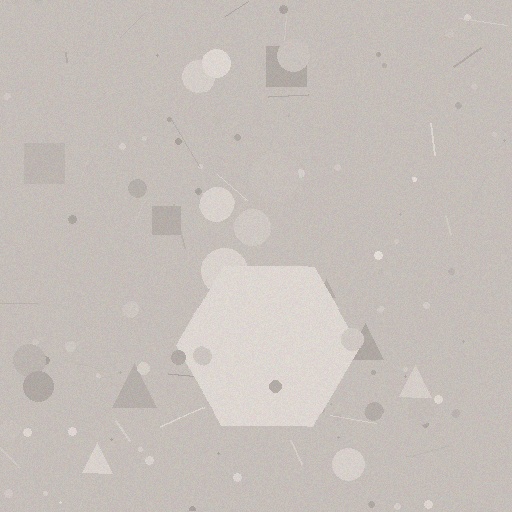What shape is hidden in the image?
A hexagon is hidden in the image.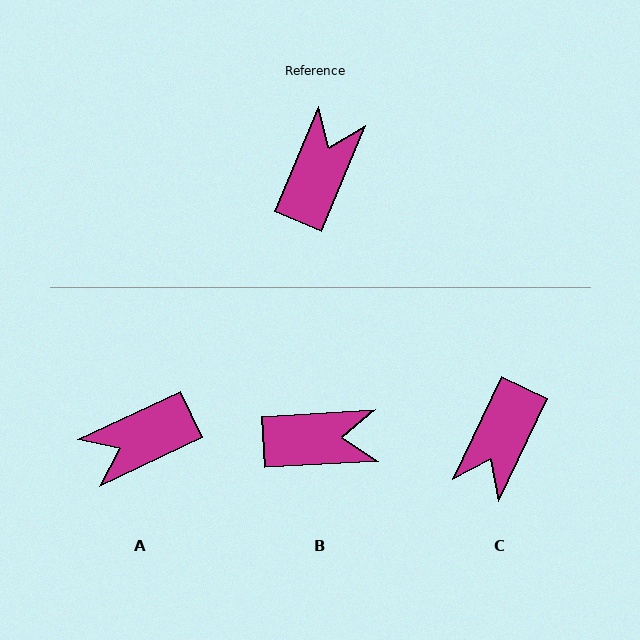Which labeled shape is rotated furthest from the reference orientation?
C, about 177 degrees away.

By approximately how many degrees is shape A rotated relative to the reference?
Approximately 138 degrees counter-clockwise.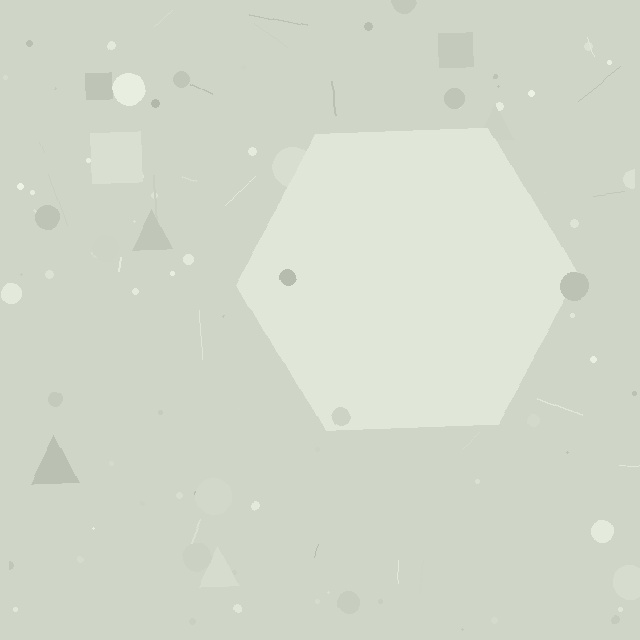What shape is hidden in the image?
A hexagon is hidden in the image.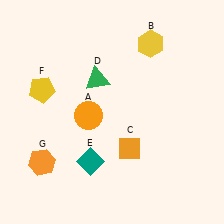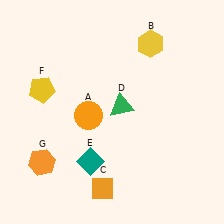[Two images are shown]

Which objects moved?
The objects that moved are: the orange diamond (C), the green triangle (D).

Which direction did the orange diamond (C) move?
The orange diamond (C) moved down.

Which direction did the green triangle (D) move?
The green triangle (D) moved down.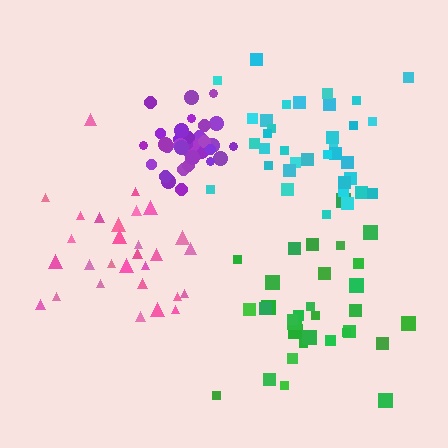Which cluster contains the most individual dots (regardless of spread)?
Cyan (35).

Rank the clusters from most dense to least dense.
purple, cyan, pink, green.